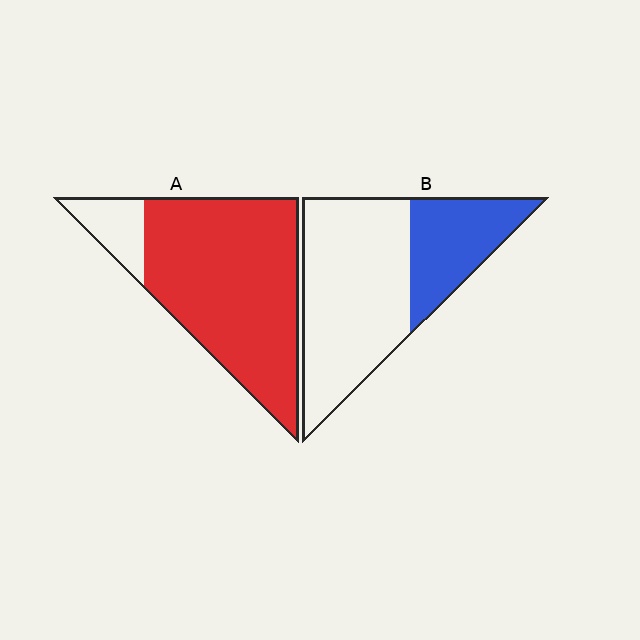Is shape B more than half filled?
No.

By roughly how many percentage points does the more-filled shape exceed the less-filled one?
By roughly 55 percentage points (A over B).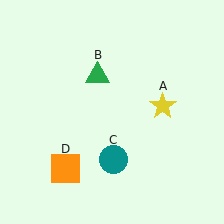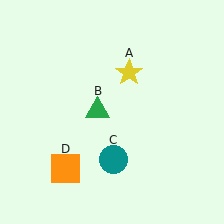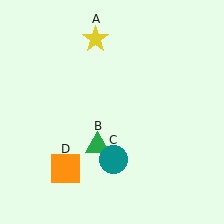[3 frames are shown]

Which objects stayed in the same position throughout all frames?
Teal circle (object C) and orange square (object D) remained stationary.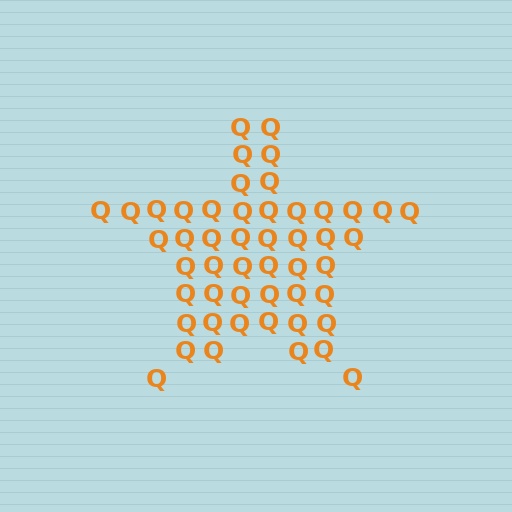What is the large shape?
The large shape is a star.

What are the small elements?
The small elements are letter Q's.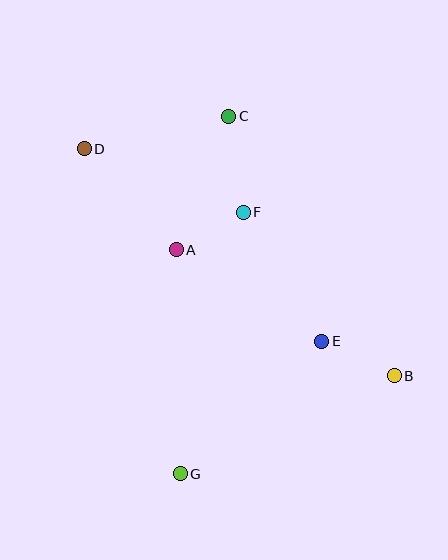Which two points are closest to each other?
Points A and F are closest to each other.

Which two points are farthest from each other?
Points B and D are farthest from each other.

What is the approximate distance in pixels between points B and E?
The distance between B and E is approximately 81 pixels.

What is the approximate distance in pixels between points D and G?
The distance between D and G is approximately 339 pixels.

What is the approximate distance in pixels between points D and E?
The distance between D and E is approximately 305 pixels.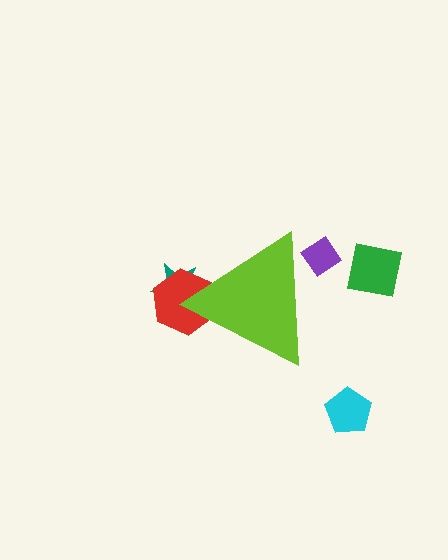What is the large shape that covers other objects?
A lime triangle.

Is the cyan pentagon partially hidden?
No, the cyan pentagon is fully visible.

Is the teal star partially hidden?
Yes, the teal star is partially hidden behind the lime triangle.